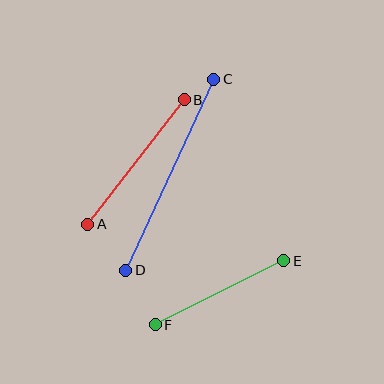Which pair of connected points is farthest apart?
Points C and D are farthest apart.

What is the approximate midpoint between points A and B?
The midpoint is at approximately (136, 162) pixels.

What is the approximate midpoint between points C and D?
The midpoint is at approximately (170, 175) pixels.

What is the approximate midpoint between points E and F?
The midpoint is at approximately (220, 293) pixels.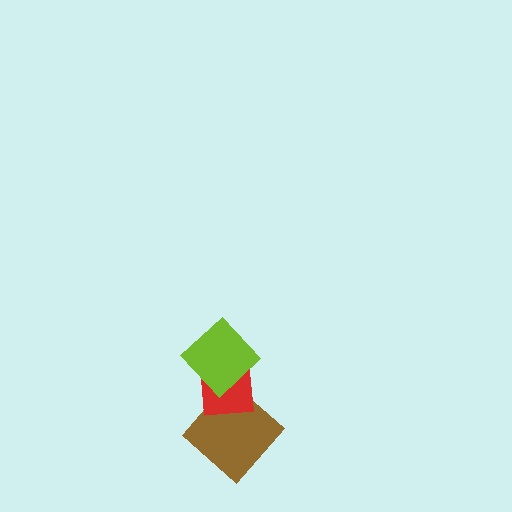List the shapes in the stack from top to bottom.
From top to bottom: the lime diamond, the red square, the brown diamond.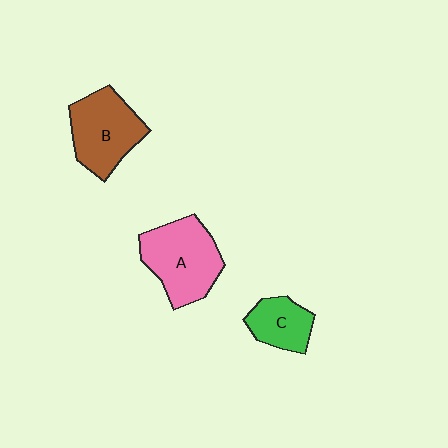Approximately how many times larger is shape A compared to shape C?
Approximately 1.8 times.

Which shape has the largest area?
Shape A (pink).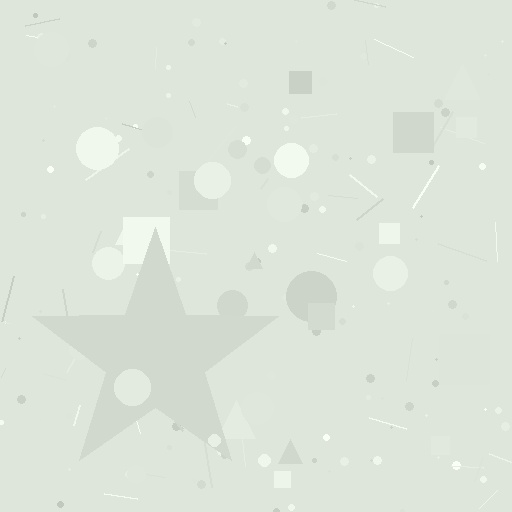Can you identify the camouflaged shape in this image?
The camouflaged shape is a star.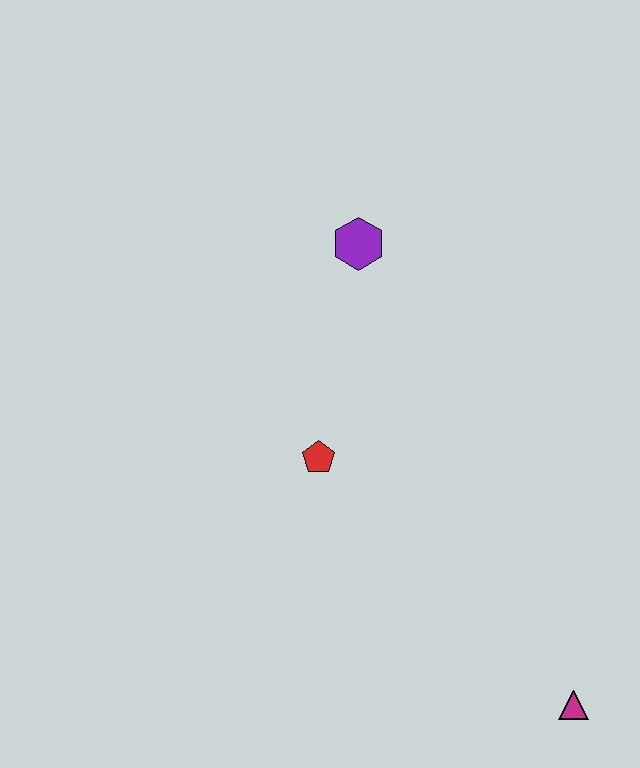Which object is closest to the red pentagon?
The purple hexagon is closest to the red pentagon.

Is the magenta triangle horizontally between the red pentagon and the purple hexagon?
No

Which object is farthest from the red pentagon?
The magenta triangle is farthest from the red pentagon.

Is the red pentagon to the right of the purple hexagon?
No